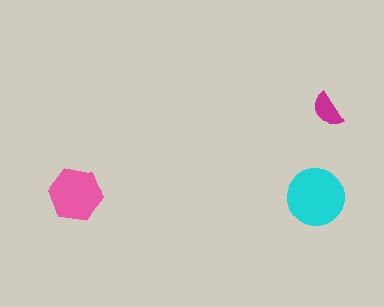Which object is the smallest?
The magenta semicircle.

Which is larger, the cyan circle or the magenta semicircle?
The cyan circle.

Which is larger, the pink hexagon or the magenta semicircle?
The pink hexagon.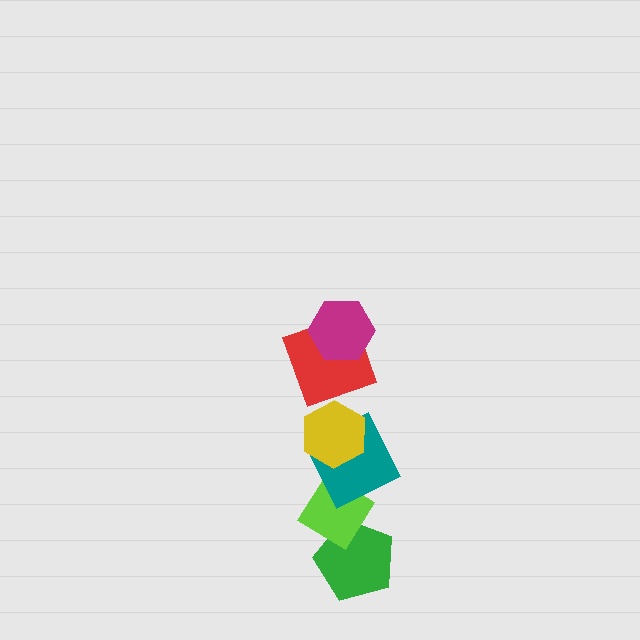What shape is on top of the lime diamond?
The teal square is on top of the lime diamond.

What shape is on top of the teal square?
The yellow hexagon is on top of the teal square.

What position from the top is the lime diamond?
The lime diamond is 5th from the top.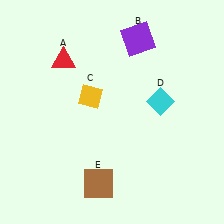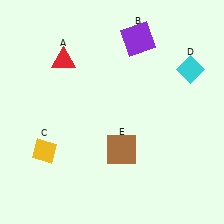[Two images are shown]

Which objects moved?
The objects that moved are: the yellow diamond (C), the cyan diamond (D), the brown square (E).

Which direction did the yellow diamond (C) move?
The yellow diamond (C) moved down.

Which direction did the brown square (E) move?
The brown square (E) moved up.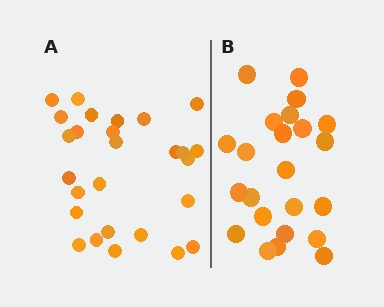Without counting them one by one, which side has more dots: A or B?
Region A (the left region) has more dots.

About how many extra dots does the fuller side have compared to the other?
Region A has about 4 more dots than region B.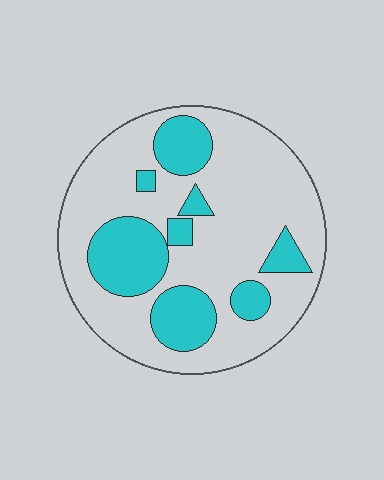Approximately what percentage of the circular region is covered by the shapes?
Approximately 30%.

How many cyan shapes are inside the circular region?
8.